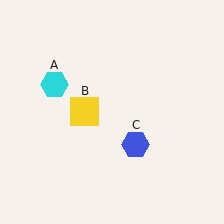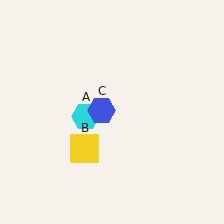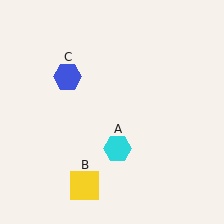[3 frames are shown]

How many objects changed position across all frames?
3 objects changed position: cyan hexagon (object A), yellow square (object B), blue hexagon (object C).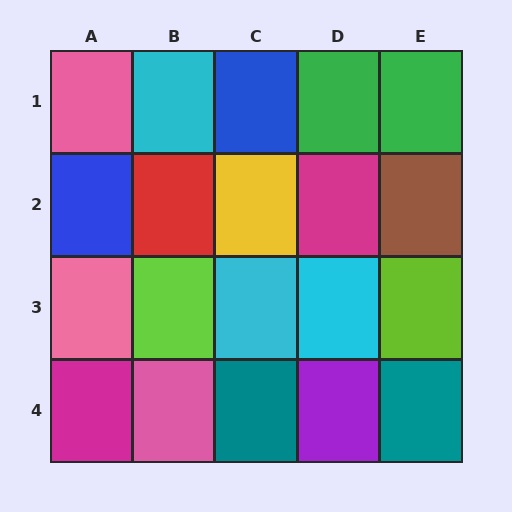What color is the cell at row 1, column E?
Green.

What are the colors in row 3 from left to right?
Pink, lime, cyan, cyan, lime.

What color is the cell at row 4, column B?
Pink.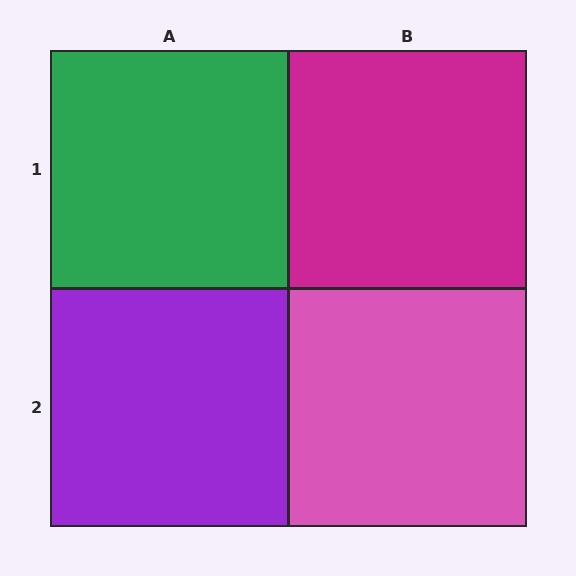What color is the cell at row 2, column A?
Purple.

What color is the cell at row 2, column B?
Pink.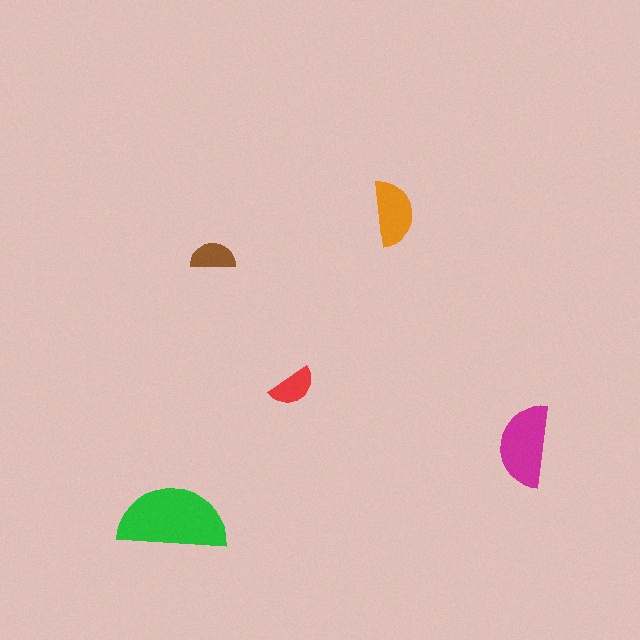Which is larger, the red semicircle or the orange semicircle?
The orange one.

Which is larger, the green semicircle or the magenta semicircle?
The green one.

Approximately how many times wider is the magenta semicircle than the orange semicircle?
About 1.5 times wider.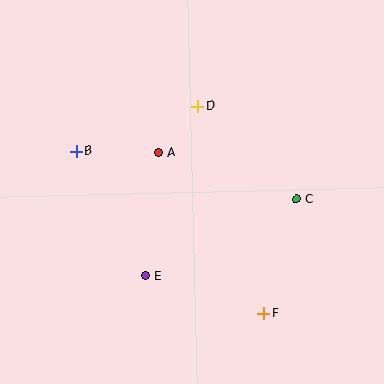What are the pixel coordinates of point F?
Point F is at (264, 313).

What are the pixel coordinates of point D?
Point D is at (198, 106).